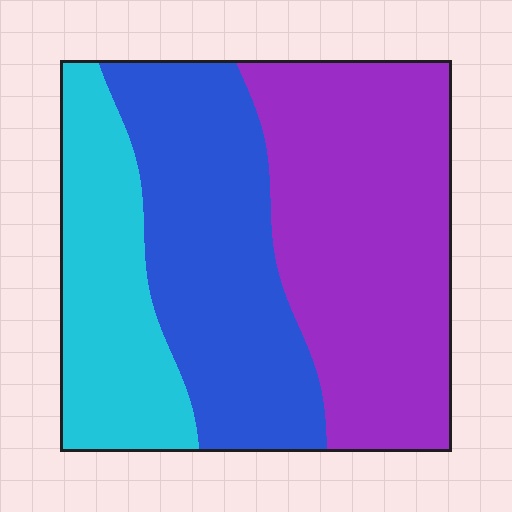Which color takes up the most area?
Purple, at roughly 45%.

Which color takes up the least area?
Cyan, at roughly 25%.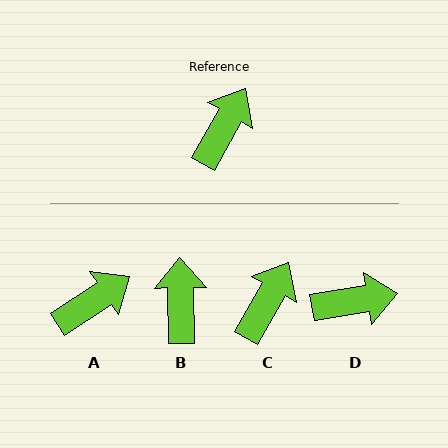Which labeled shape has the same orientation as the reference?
C.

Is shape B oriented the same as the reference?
No, it is off by about 31 degrees.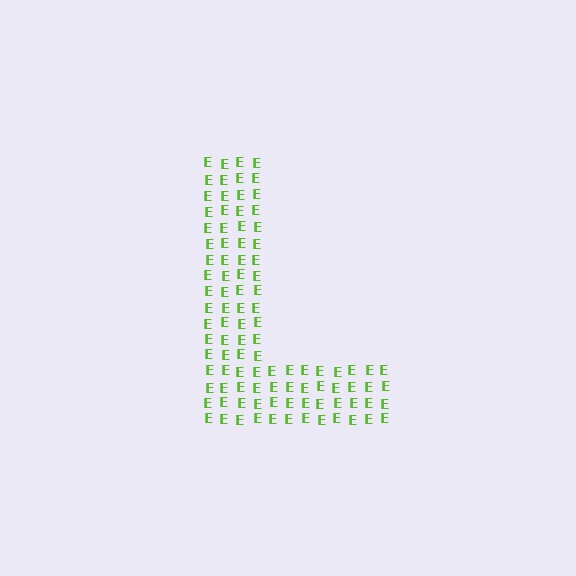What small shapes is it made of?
It is made of small letter E's.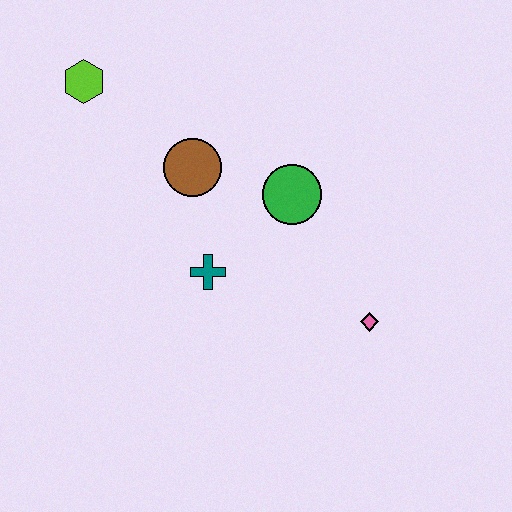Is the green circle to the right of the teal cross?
Yes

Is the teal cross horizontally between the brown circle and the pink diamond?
Yes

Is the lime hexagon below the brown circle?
No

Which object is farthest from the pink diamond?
The lime hexagon is farthest from the pink diamond.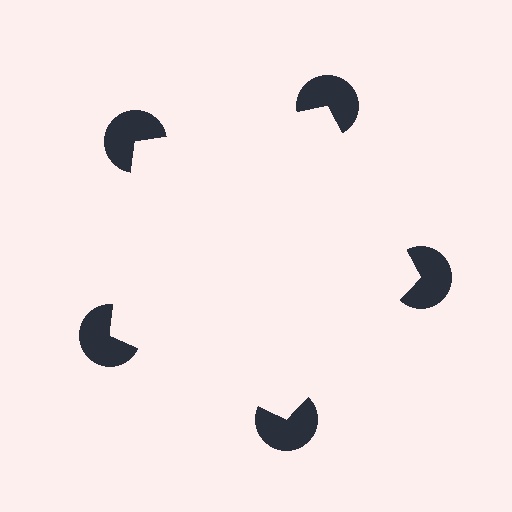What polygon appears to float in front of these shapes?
An illusory pentagon — its edges are inferred from the aligned wedge cuts in the pac-man discs, not physically drawn.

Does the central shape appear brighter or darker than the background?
It typically appears slightly brighter than the background, even though no actual brightness change is drawn.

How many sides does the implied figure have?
5 sides.